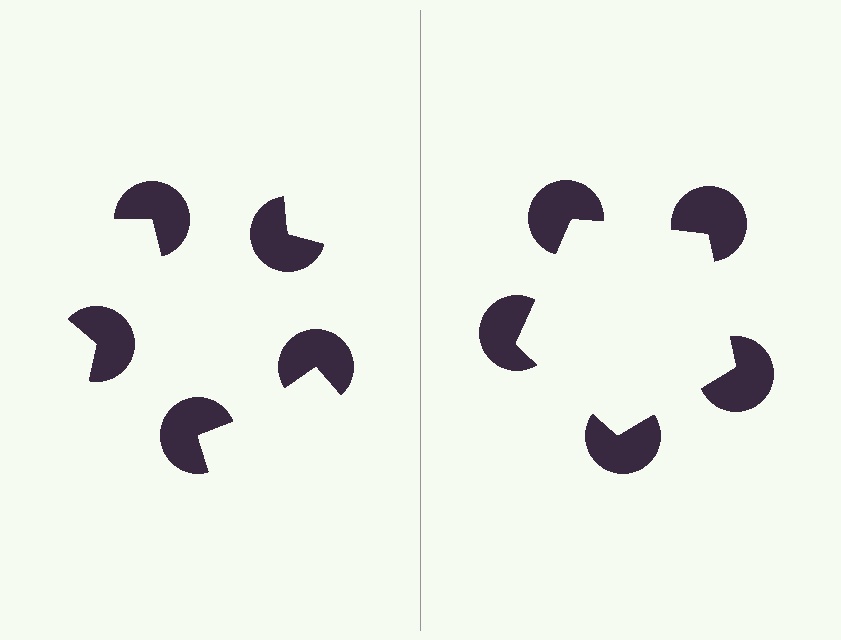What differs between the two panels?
The pac-man discs are positioned identically on both sides; only the wedge orientations differ. On the right they align to a pentagon; on the left they are misaligned.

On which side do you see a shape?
An illusory pentagon appears on the right side. On the left side the wedge cuts are rotated, so no coherent shape forms.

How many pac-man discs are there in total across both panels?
10 — 5 on each side.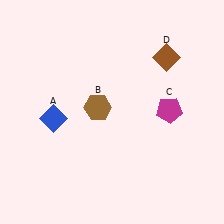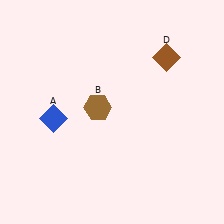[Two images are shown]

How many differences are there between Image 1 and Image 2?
There is 1 difference between the two images.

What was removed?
The magenta pentagon (C) was removed in Image 2.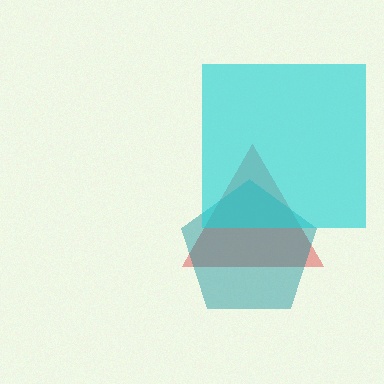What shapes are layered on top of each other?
The layered shapes are: a red triangle, a teal pentagon, a cyan square.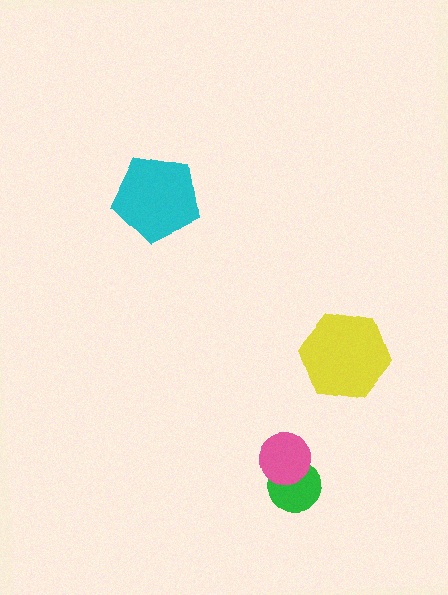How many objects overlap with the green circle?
1 object overlaps with the green circle.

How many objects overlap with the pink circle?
1 object overlaps with the pink circle.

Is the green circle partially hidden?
Yes, it is partially covered by another shape.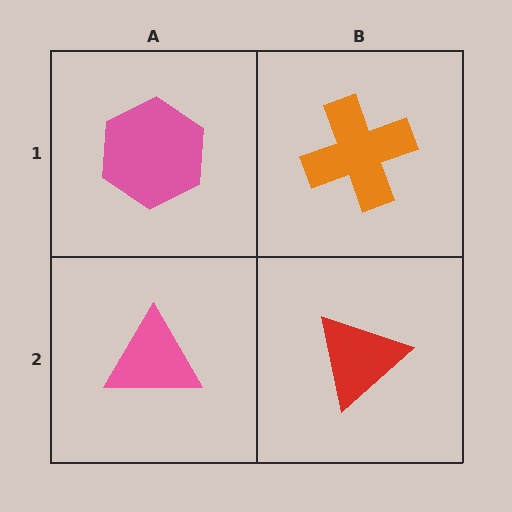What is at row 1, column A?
A pink hexagon.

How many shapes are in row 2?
2 shapes.